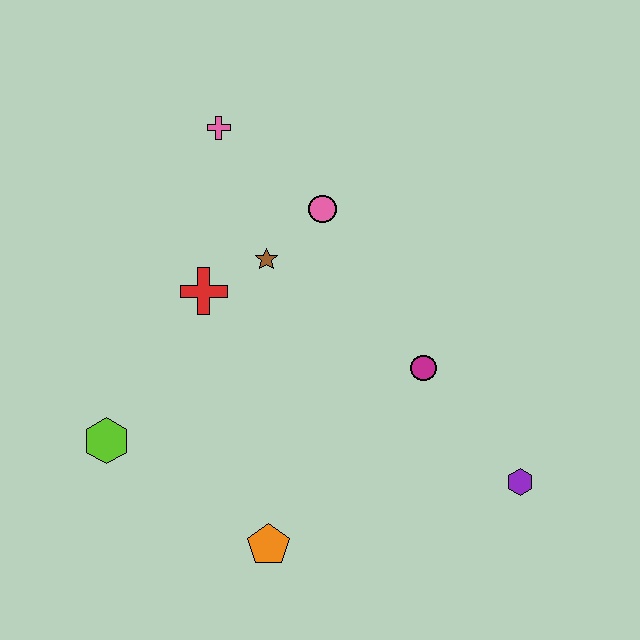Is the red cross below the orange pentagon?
No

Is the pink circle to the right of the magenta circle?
No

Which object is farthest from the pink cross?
The purple hexagon is farthest from the pink cross.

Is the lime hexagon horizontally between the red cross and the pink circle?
No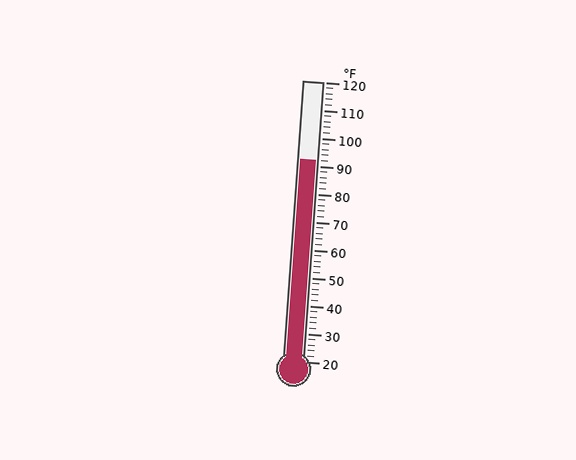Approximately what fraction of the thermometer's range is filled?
The thermometer is filled to approximately 70% of its range.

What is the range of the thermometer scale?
The thermometer scale ranges from 20°F to 120°F.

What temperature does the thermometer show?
The thermometer shows approximately 92°F.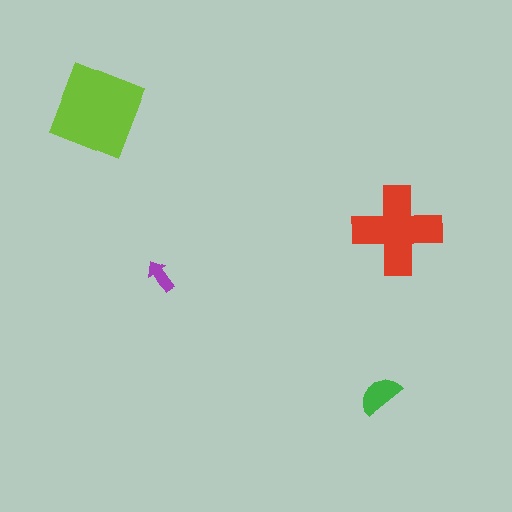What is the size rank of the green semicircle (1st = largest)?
3rd.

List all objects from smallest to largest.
The purple arrow, the green semicircle, the red cross, the lime diamond.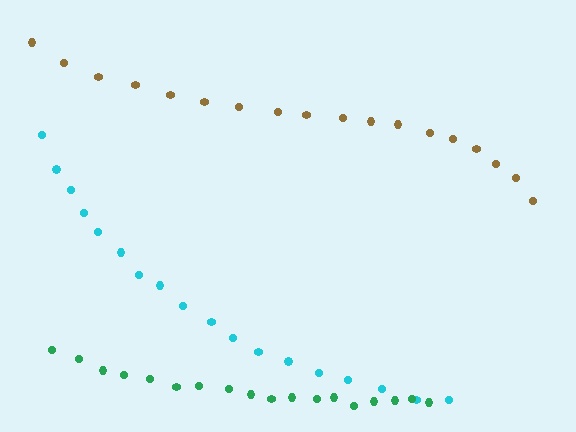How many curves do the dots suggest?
There are 3 distinct paths.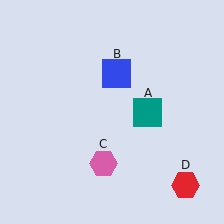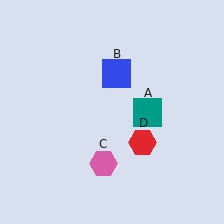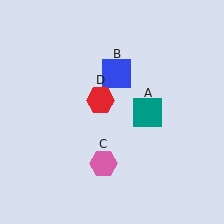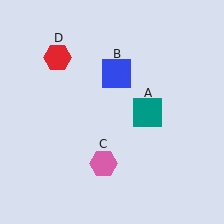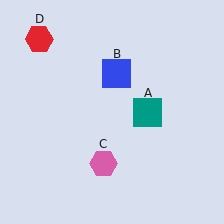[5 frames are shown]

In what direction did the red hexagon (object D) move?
The red hexagon (object D) moved up and to the left.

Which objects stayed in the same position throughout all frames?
Teal square (object A) and blue square (object B) and pink hexagon (object C) remained stationary.